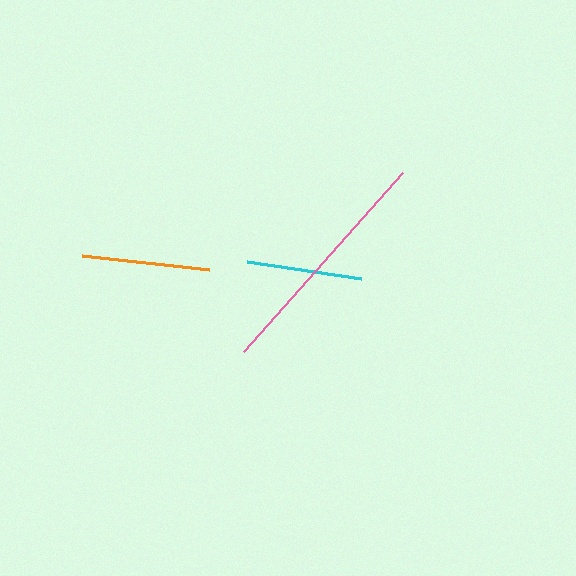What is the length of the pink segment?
The pink segment is approximately 240 pixels long.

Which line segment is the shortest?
The cyan line is the shortest at approximately 116 pixels.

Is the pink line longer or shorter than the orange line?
The pink line is longer than the orange line.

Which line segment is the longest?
The pink line is the longest at approximately 240 pixels.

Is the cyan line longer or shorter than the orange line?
The orange line is longer than the cyan line.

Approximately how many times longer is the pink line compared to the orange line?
The pink line is approximately 1.9 times the length of the orange line.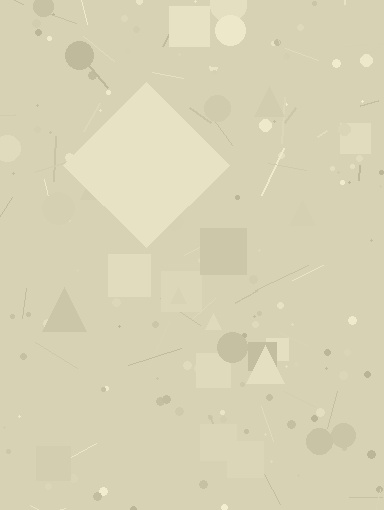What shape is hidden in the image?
A diamond is hidden in the image.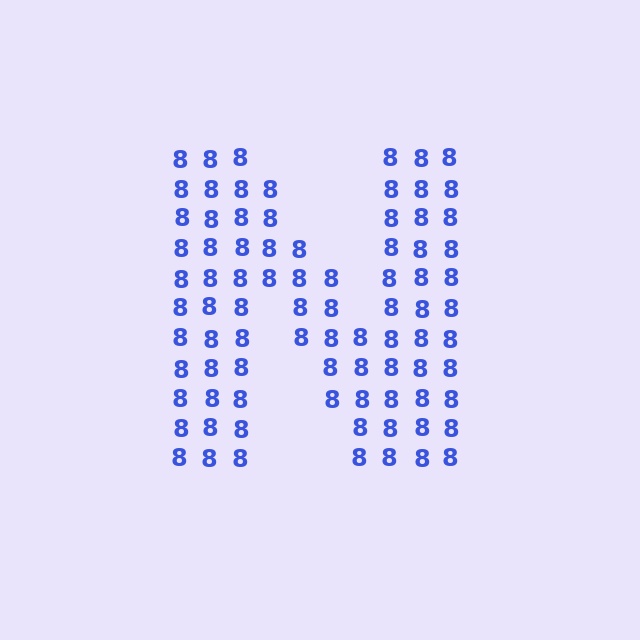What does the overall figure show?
The overall figure shows the letter N.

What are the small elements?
The small elements are digit 8's.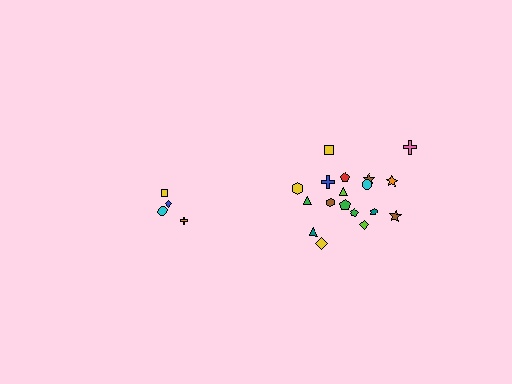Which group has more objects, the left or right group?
The right group.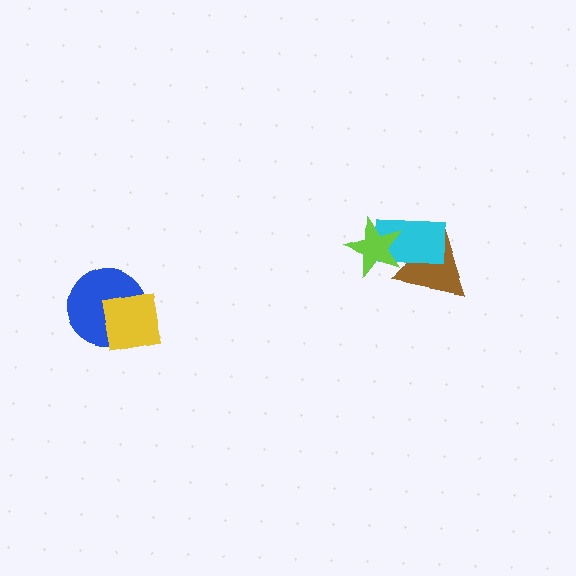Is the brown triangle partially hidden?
Yes, it is partially covered by another shape.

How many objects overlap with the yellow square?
1 object overlaps with the yellow square.